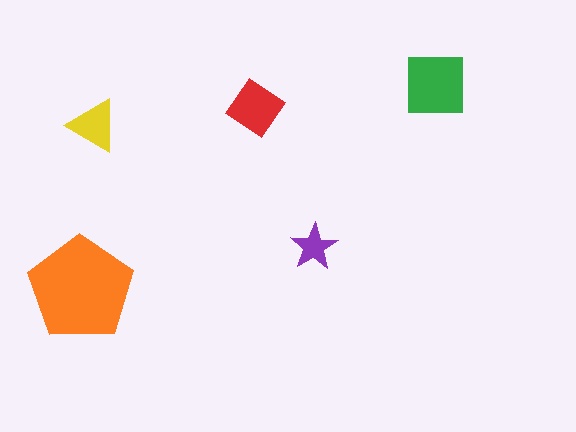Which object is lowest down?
The orange pentagon is bottommost.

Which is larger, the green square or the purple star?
The green square.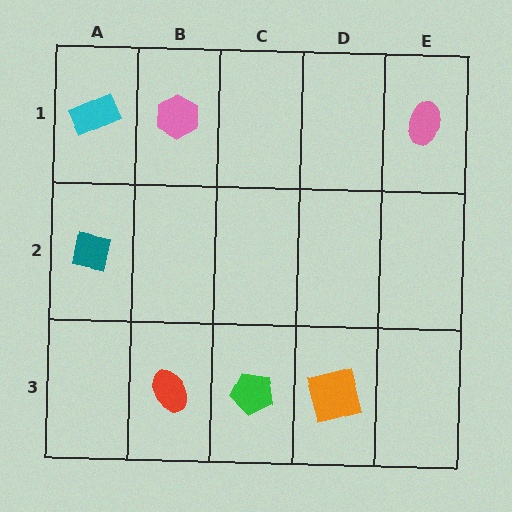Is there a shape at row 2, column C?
No, that cell is empty.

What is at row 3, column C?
A green pentagon.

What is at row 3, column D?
An orange square.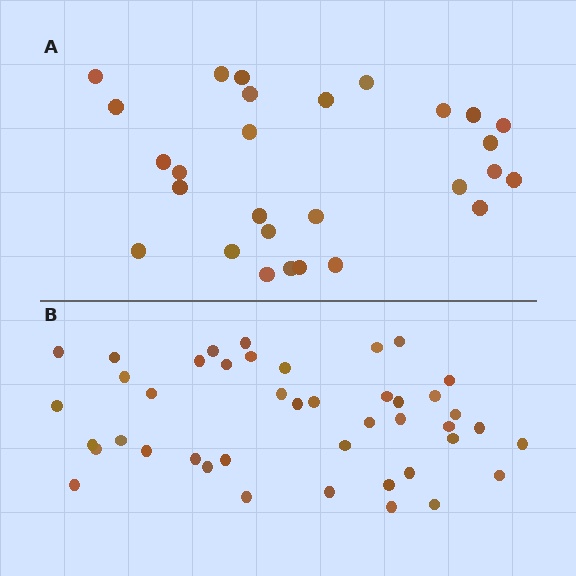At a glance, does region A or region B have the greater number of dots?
Region B (the bottom region) has more dots.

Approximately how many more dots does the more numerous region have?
Region B has approximately 15 more dots than region A.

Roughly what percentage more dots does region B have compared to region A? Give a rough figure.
About 55% more.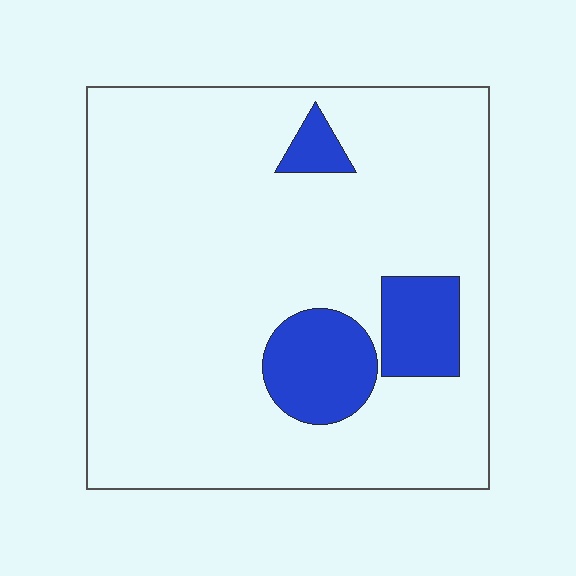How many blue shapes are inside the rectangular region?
3.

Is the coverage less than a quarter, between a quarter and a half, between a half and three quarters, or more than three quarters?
Less than a quarter.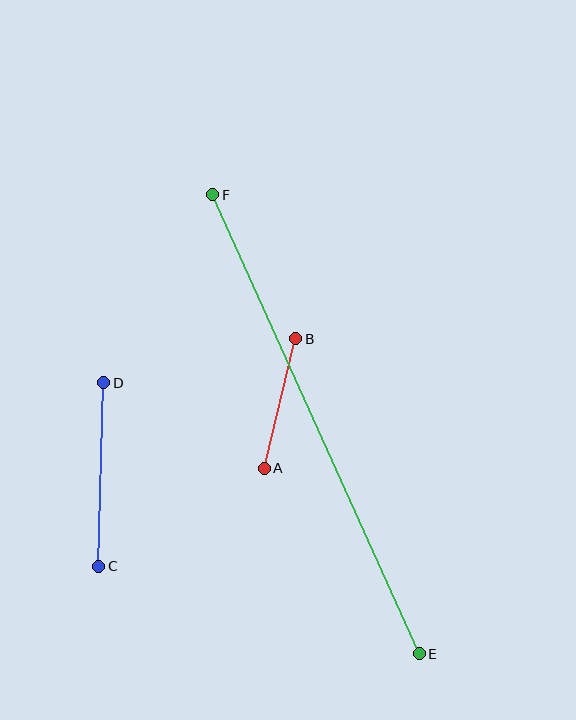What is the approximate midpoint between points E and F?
The midpoint is at approximately (316, 424) pixels.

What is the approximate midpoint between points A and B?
The midpoint is at approximately (280, 404) pixels.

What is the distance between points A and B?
The distance is approximately 133 pixels.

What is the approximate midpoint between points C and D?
The midpoint is at approximately (101, 474) pixels.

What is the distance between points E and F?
The distance is approximately 503 pixels.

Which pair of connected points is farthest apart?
Points E and F are farthest apart.